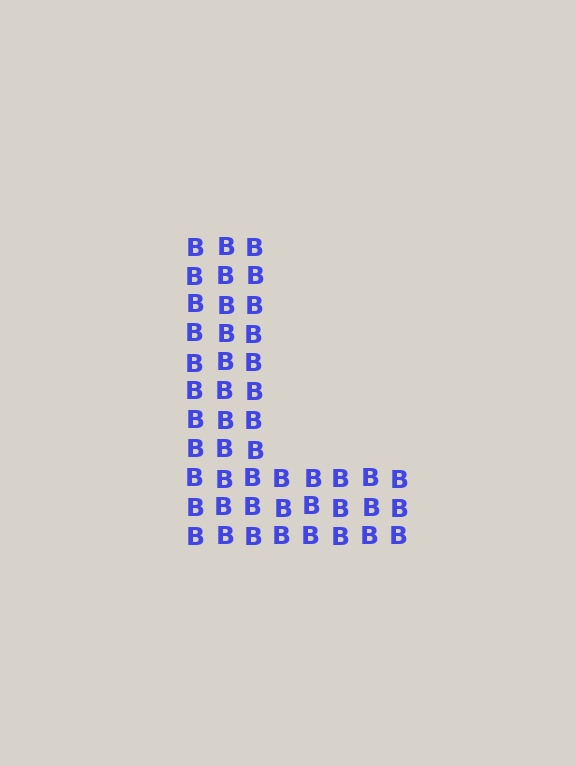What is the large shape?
The large shape is the letter L.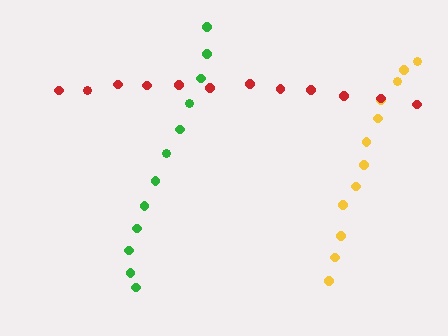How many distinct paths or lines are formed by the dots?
There are 3 distinct paths.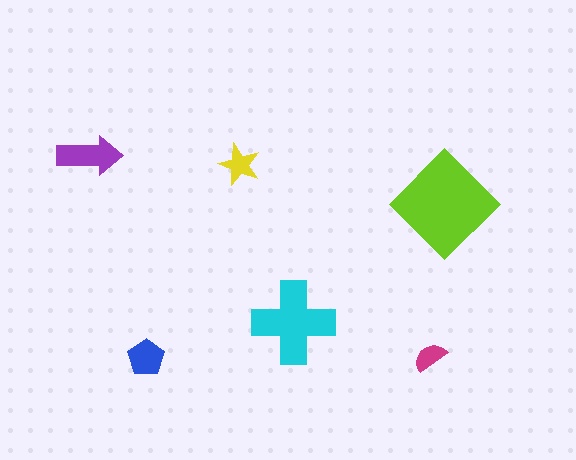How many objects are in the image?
There are 6 objects in the image.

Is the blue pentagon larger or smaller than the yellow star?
Larger.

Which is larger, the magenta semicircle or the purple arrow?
The purple arrow.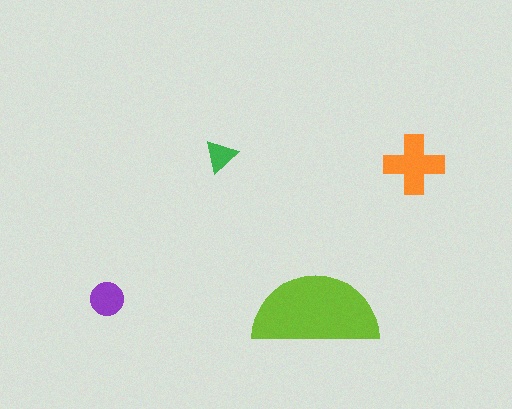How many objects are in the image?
There are 4 objects in the image.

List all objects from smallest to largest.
The green triangle, the purple circle, the orange cross, the lime semicircle.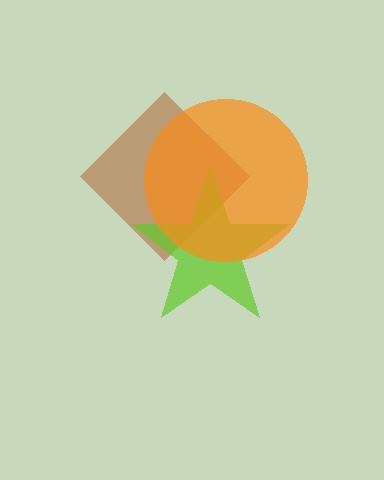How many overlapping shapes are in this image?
There are 3 overlapping shapes in the image.